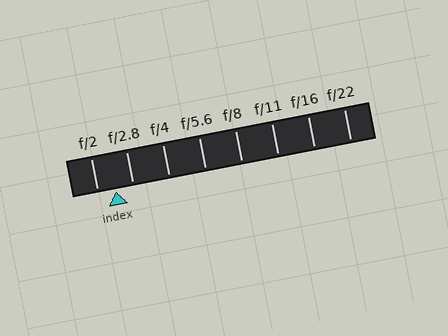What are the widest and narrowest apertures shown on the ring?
The widest aperture shown is f/2 and the narrowest is f/22.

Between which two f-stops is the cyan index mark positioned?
The index mark is between f/2 and f/2.8.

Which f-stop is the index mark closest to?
The index mark is closest to f/2.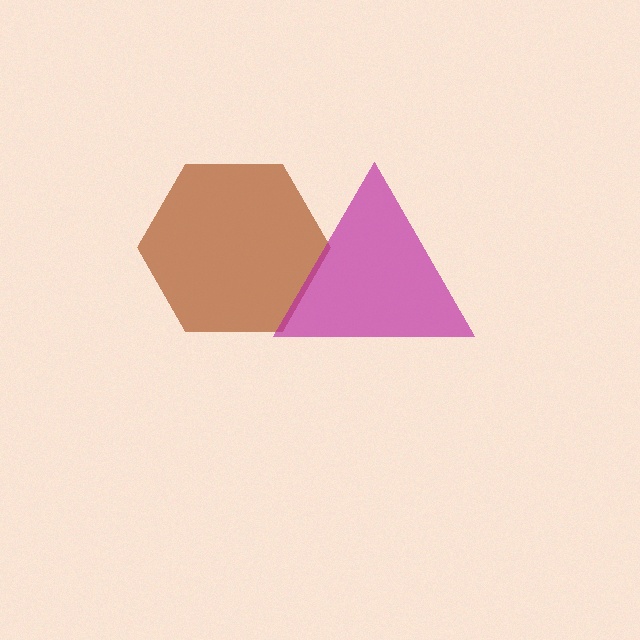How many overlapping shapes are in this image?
There are 2 overlapping shapes in the image.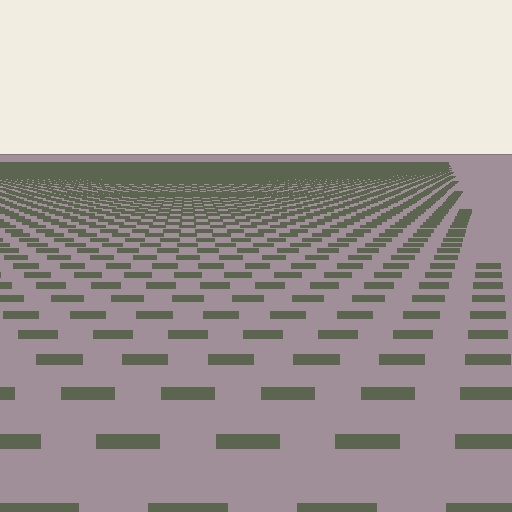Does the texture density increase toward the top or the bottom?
Density increases toward the top.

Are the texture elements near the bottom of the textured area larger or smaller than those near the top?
Larger. Near the bottom, elements are closer to the viewer and appear at a bigger on-screen size.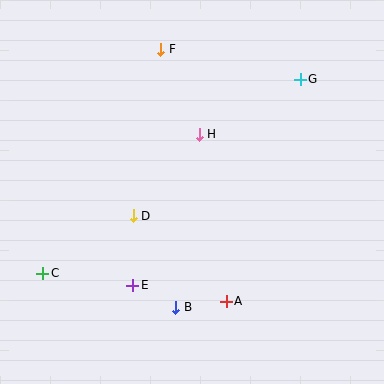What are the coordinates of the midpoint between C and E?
The midpoint between C and E is at (88, 279).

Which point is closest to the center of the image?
Point H at (199, 134) is closest to the center.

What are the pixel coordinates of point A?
Point A is at (226, 301).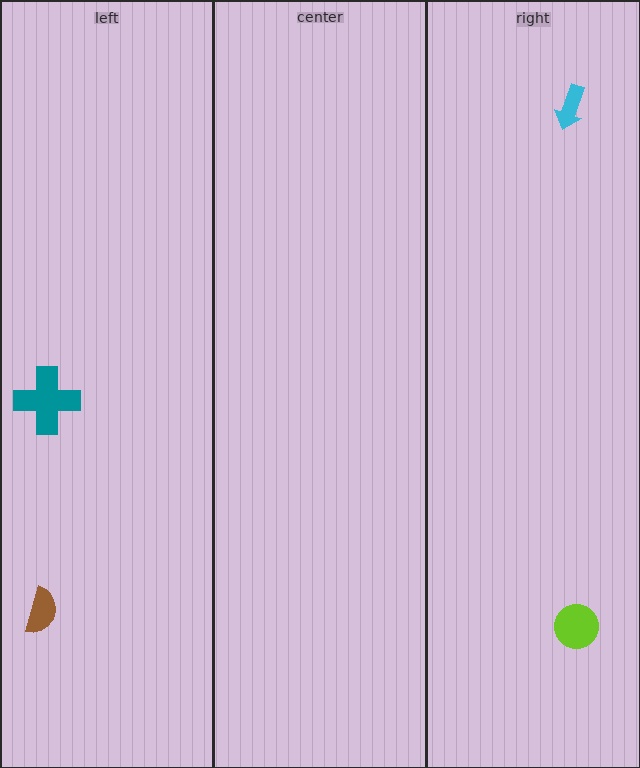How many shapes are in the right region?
2.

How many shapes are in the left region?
2.